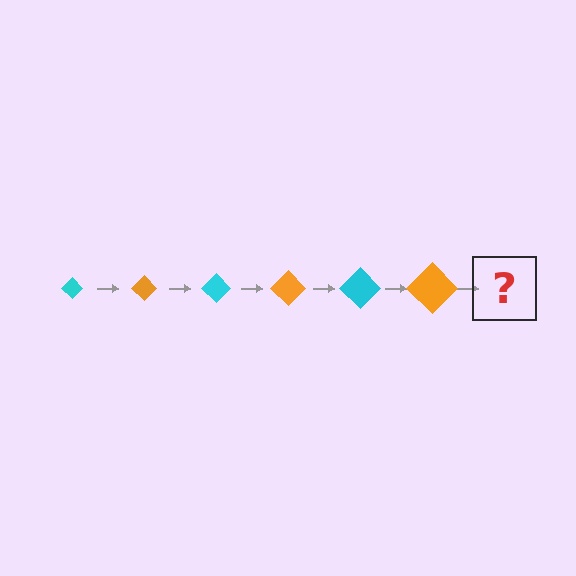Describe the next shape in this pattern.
It should be a cyan diamond, larger than the previous one.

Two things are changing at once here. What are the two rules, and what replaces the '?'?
The two rules are that the diamond grows larger each step and the color cycles through cyan and orange. The '?' should be a cyan diamond, larger than the previous one.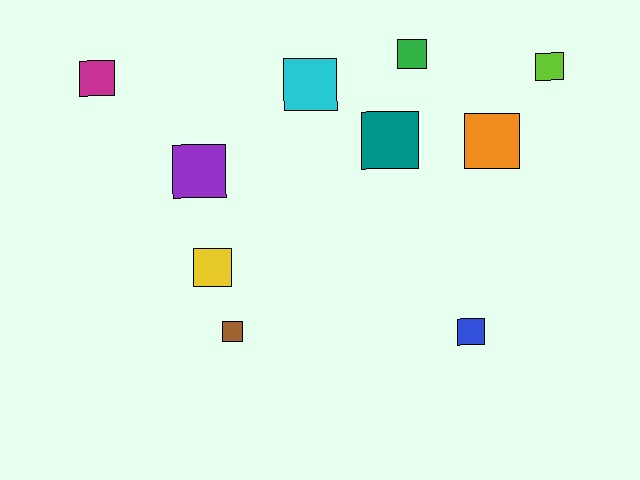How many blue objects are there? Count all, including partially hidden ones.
There is 1 blue object.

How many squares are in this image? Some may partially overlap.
There are 10 squares.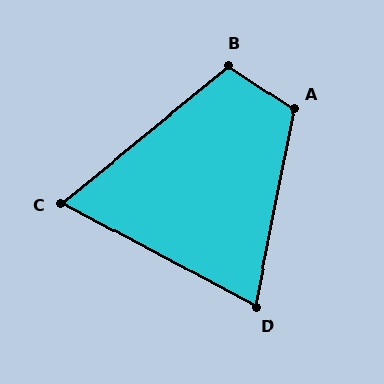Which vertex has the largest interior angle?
A, at approximately 113 degrees.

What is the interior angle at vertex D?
Approximately 73 degrees (acute).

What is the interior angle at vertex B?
Approximately 107 degrees (obtuse).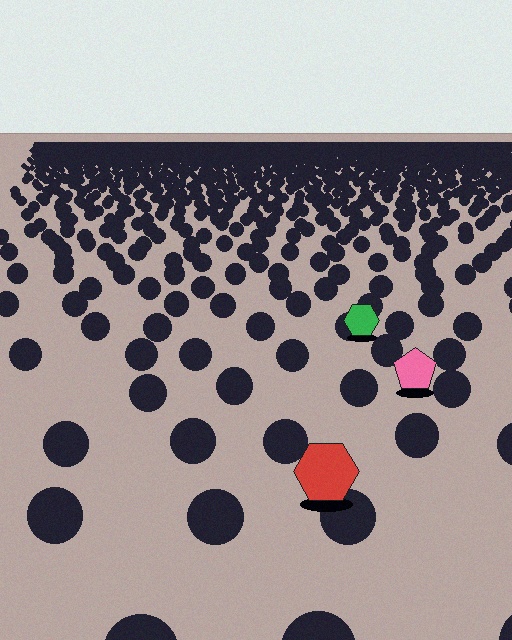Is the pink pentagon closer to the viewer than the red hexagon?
No. The red hexagon is closer — you can tell from the texture gradient: the ground texture is coarser near it.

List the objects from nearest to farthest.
From nearest to farthest: the red hexagon, the pink pentagon, the green hexagon.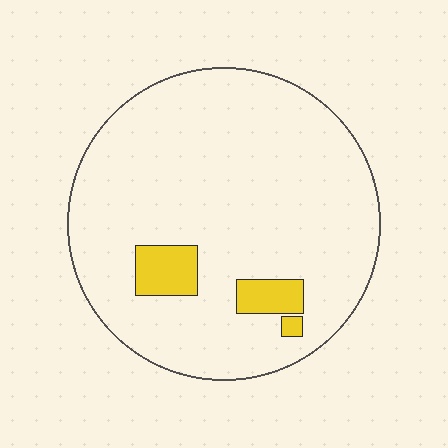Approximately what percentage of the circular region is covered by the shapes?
Approximately 10%.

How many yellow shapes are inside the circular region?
3.